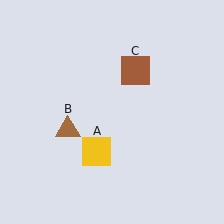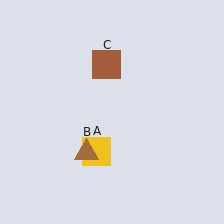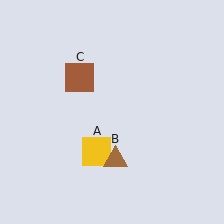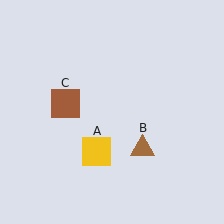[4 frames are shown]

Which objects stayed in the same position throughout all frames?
Yellow square (object A) remained stationary.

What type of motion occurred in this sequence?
The brown triangle (object B), brown square (object C) rotated counterclockwise around the center of the scene.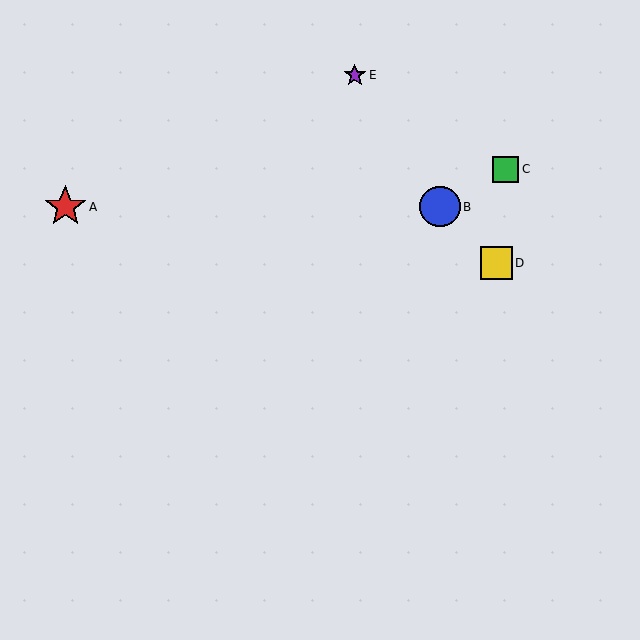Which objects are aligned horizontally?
Objects A, B are aligned horizontally.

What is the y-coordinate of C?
Object C is at y≈169.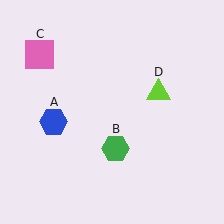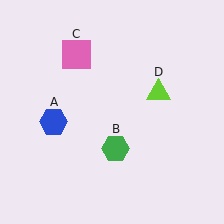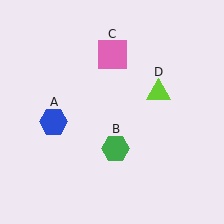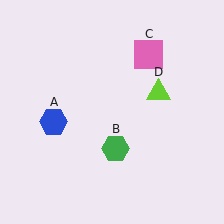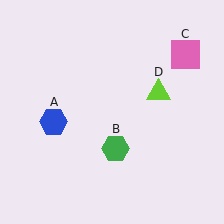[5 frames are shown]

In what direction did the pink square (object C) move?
The pink square (object C) moved right.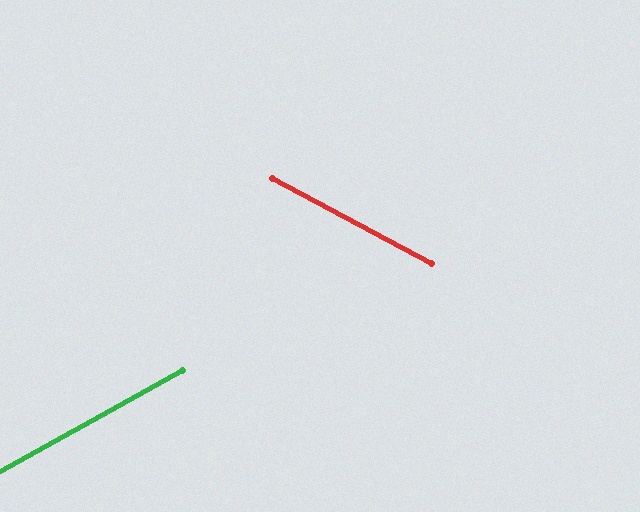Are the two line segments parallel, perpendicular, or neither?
Neither parallel nor perpendicular — they differ by about 57°.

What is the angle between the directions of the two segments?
Approximately 57 degrees.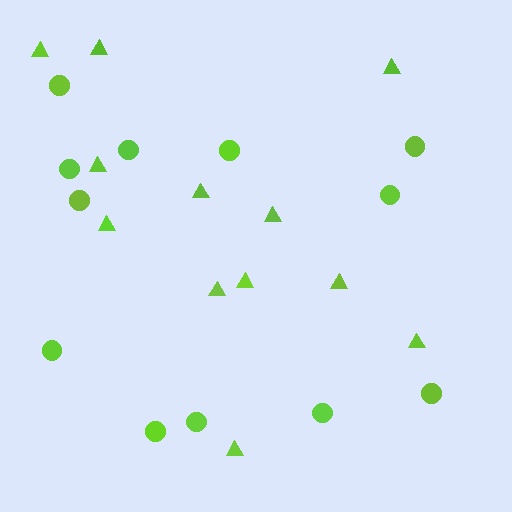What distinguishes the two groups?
There are 2 groups: one group of circles (12) and one group of triangles (12).